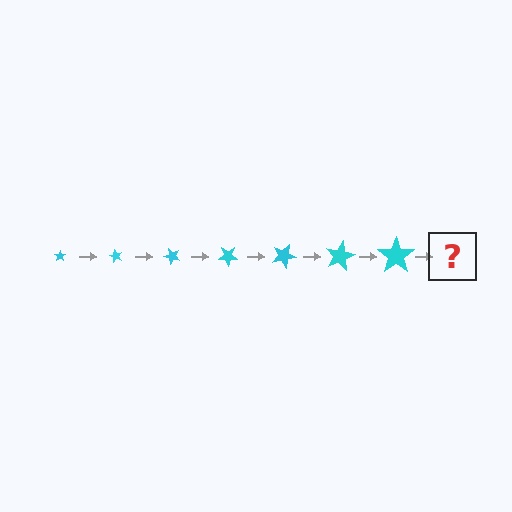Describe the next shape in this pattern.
It should be a star, larger than the previous one and rotated 420 degrees from the start.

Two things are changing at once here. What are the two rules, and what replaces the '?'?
The two rules are that the star grows larger each step and it rotates 60 degrees each step. The '?' should be a star, larger than the previous one and rotated 420 degrees from the start.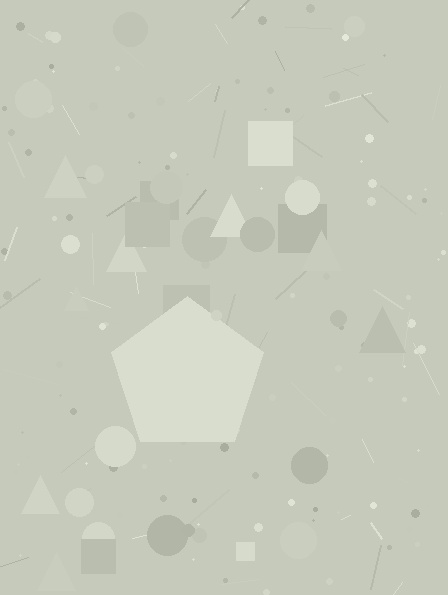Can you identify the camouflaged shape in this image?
The camouflaged shape is a pentagon.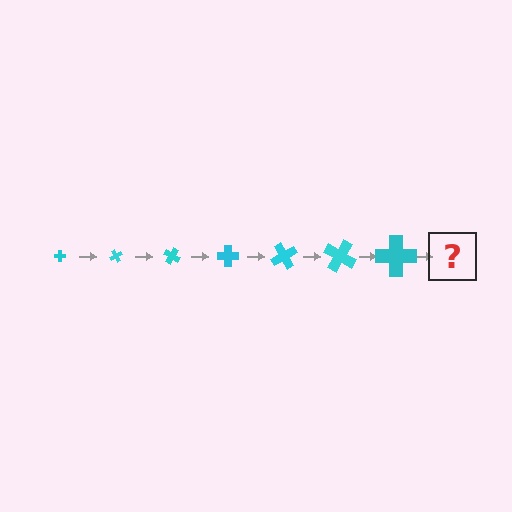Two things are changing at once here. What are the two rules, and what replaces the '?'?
The two rules are that the cross grows larger each step and it rotates 60 degrees each step. The '?' should be a cross, larger than the previous one and rotated 420 degrees from the start.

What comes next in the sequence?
The next element should be a cross, larger than the previous one and rotated 420 degrees from the start.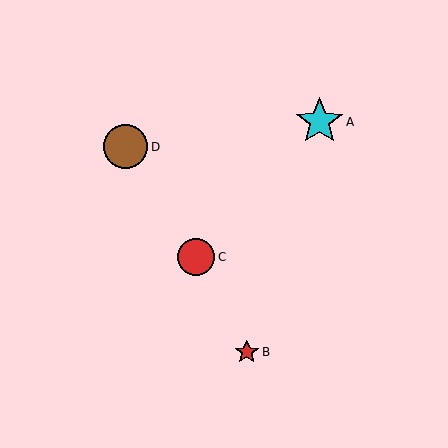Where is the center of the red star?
The center of the red star is at (247, 352).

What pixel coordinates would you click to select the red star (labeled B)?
Click at (247, 352) to select the red star B.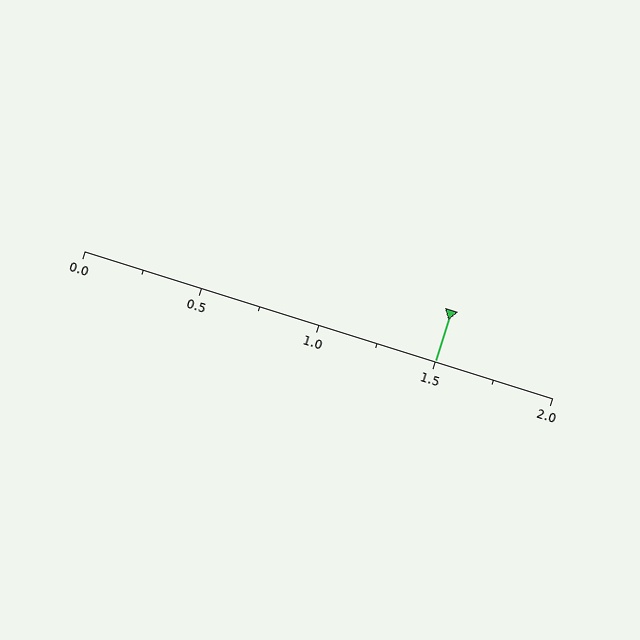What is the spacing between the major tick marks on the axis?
The major ticks are spaced 0.5 apart.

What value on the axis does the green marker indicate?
The marker indicates approximately 1.5.